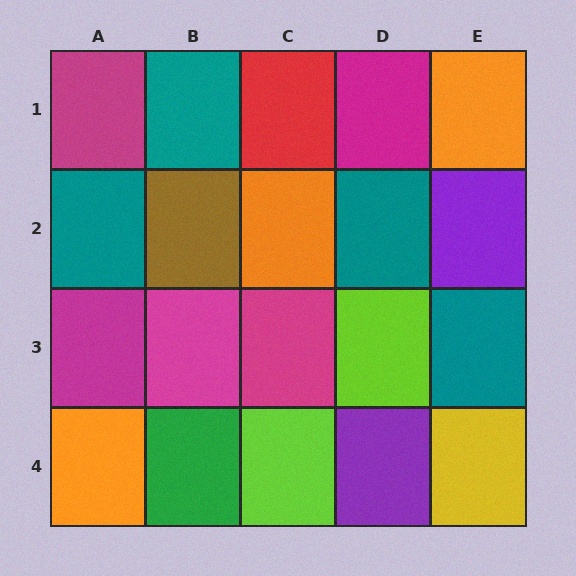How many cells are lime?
2 cells are lime.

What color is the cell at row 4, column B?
Green.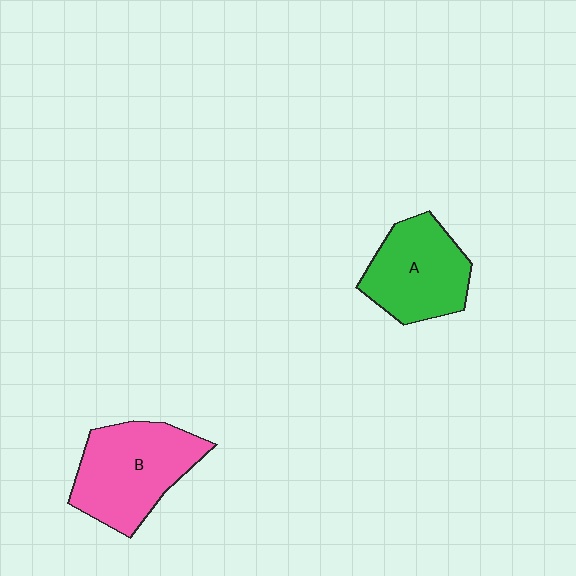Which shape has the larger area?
Shape B (pink).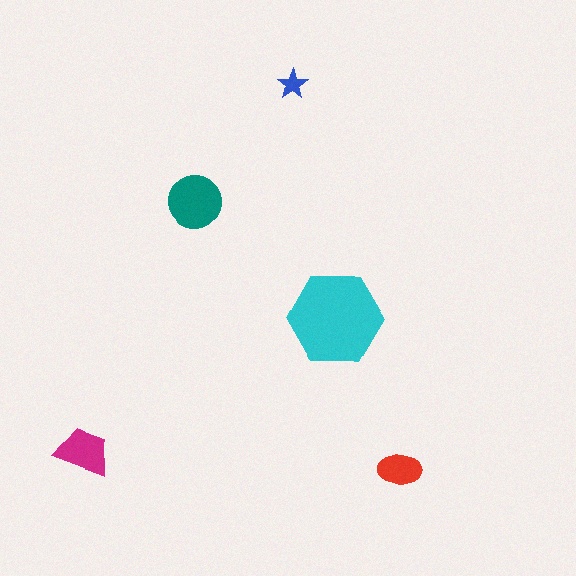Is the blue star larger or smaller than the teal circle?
Smaller.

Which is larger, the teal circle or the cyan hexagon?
The cyan hexagon.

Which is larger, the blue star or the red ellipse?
The red ellipse.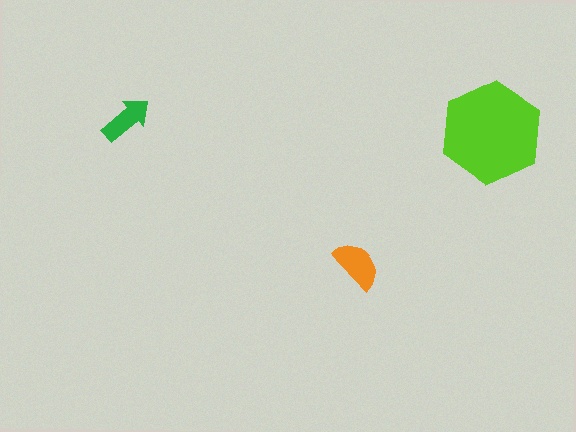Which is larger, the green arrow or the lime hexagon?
The lime hexagon.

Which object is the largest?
The lime hexagon.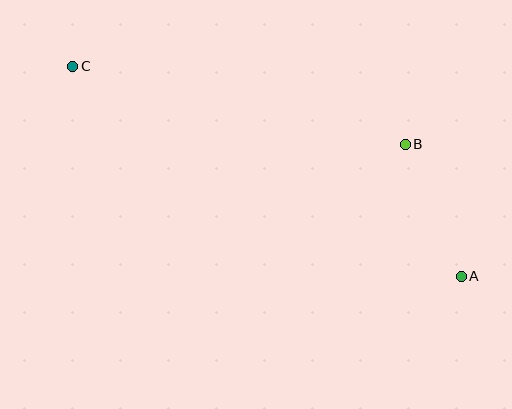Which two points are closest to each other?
Points A and B are closest to each other.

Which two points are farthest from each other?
Points A and C are farthest from each other.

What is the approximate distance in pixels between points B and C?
The distance between B and C is approximately 341 pixels.